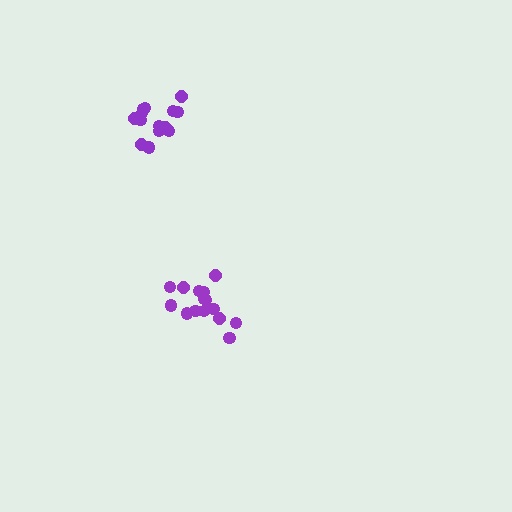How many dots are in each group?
Group 1: 15 dots, Group 2: 14 dots (29 total).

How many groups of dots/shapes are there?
There are 2 groups.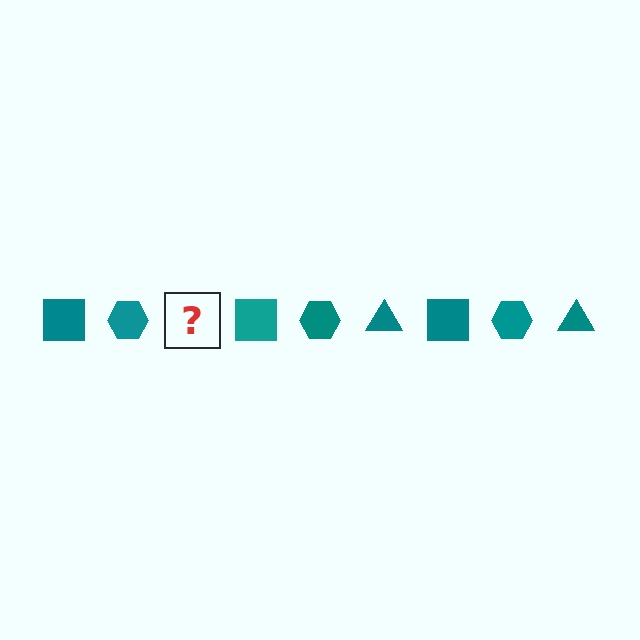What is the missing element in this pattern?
The missing element is a teal triangle.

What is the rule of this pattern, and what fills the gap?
The rule is that the pattern cycles through square, hexagon, triangle shapes in teal. The gap should be filled with a teal triangle.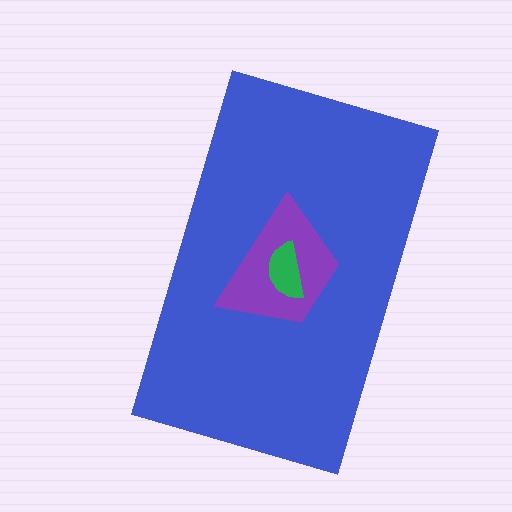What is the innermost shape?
The green semicircle.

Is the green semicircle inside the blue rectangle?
Yes.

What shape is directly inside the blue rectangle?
The purple trapezoid.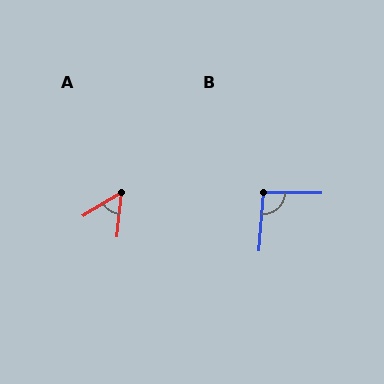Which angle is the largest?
B, at approximately 94 degrees.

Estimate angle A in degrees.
Approximately 53 degrees.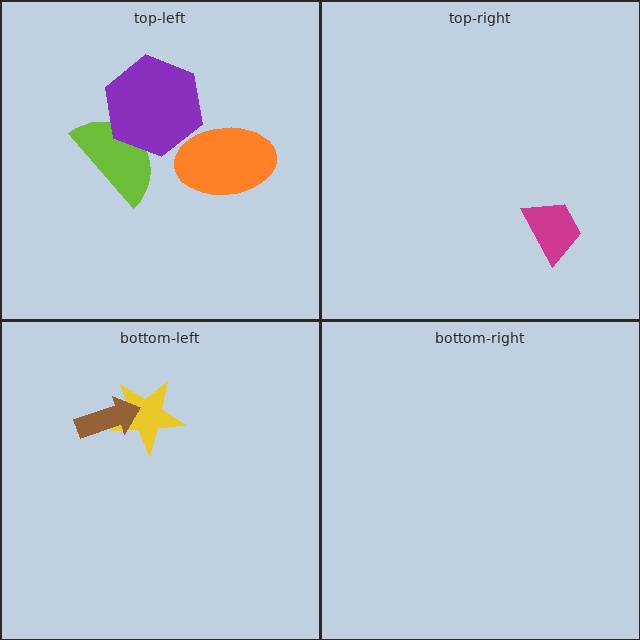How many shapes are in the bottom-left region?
2.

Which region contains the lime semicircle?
The top-left region.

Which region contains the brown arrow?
The bottom-left region.